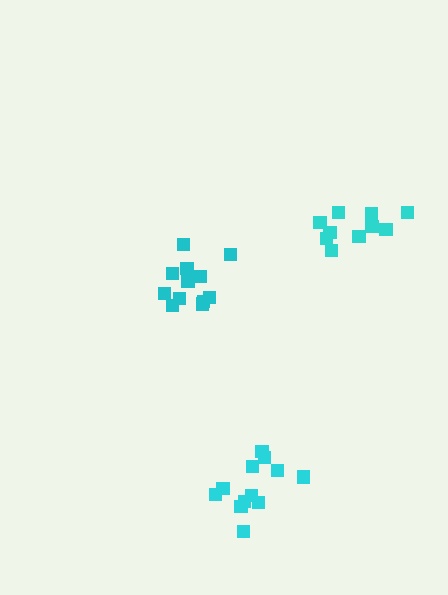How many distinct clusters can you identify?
There are 3 distinct clusters.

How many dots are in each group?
Group 1: 12 dots, Group 2: 12 dots, Group 3: 10 dots (34 total).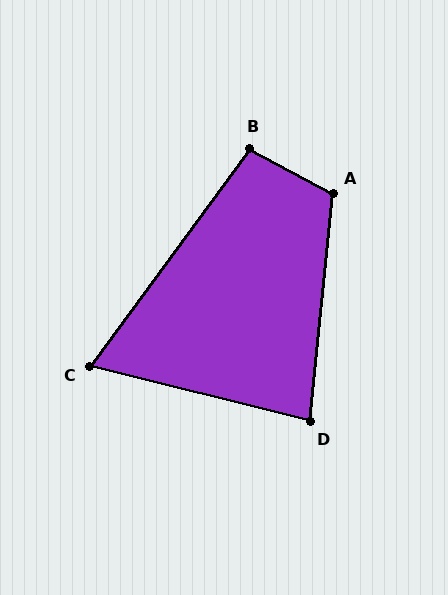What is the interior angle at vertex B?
Approximately 98 degrees (obtuse).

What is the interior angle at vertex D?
Approximately 82 degrees (acute).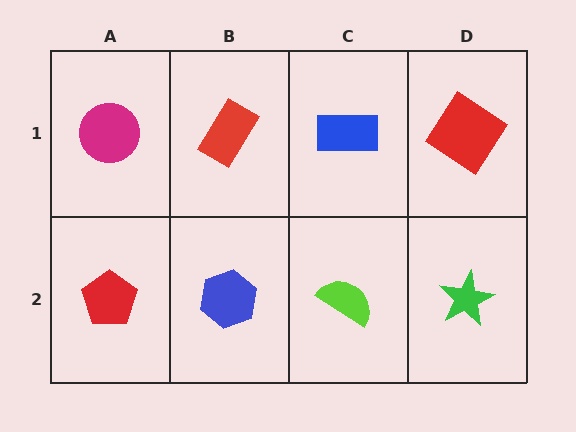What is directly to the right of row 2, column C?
A green star.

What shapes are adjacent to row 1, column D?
A green star (row 2, column D), a blue rectangle (row 1, column C).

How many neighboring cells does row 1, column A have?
2.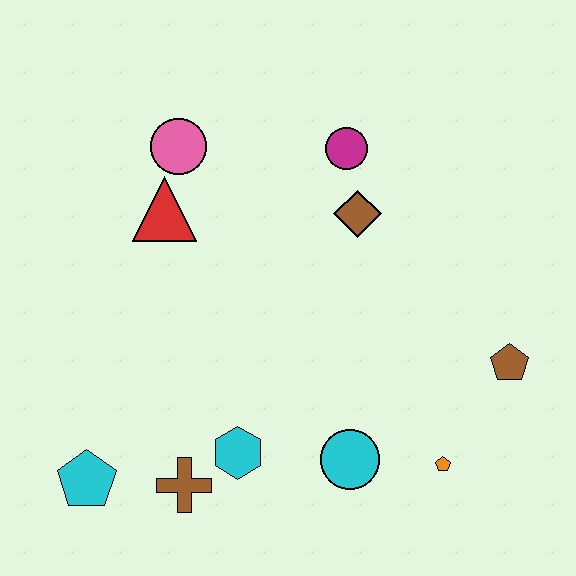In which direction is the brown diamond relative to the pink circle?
The brown diamond is to the right of the pink circle.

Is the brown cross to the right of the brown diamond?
No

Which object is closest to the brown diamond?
The magenta circle is closest to the brown diamond.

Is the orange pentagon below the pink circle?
Yes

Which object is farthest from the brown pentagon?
The cyan pentagon is farthest from the brown pentagon.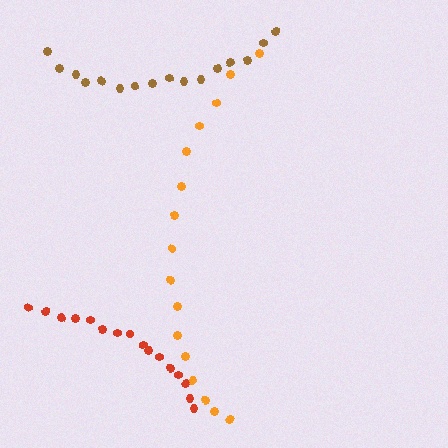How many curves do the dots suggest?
There are 3 distinct paths.